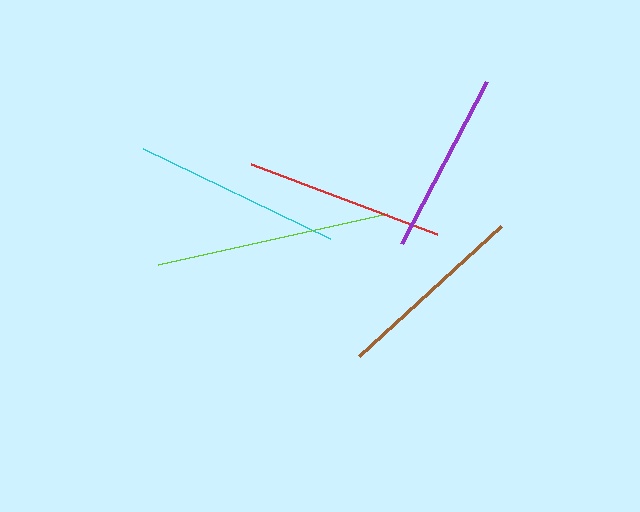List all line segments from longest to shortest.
From longest to shortest: lime, cyan, red, brown, purple.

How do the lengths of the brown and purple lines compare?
The brown and purple lines are approximately the same length.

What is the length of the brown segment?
The brown segment is approximately 192 pixels long.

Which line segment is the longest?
The lime line is the longest at approximately 235 pixels.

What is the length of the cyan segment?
The cyan segment is approximately 207 pixels long.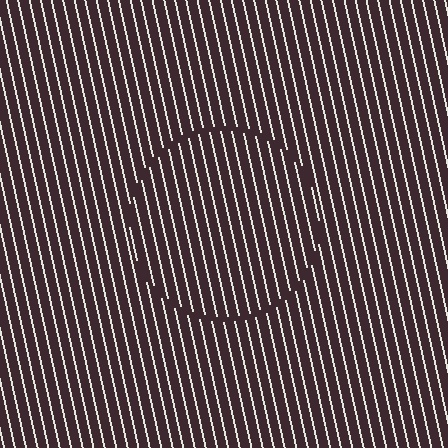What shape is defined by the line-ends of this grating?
An illusory circle. The interior of the shape contains the same grating, shifted by half a period — the contour is defined by the phase discontinuity where line-ends from the inner and outer gratings abut.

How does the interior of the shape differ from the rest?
The interior of the shape contains the same grating, shifted by half a period — the contour is defined by the phase discontinuity where line-ends from the inner and outer gratings abut.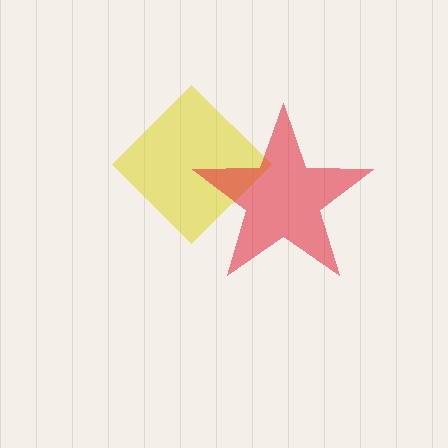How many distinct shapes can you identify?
There are 2 distinct shapes: a yellow diamond, a red star.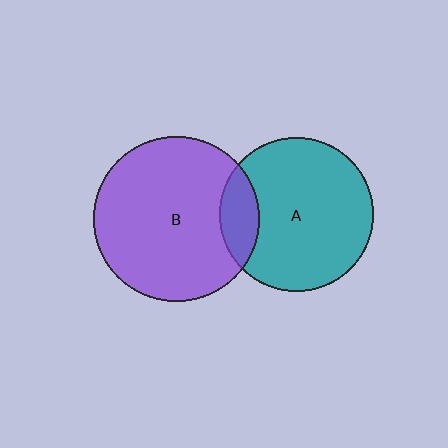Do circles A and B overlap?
Yes.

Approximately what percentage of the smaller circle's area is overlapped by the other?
Approximately 15%.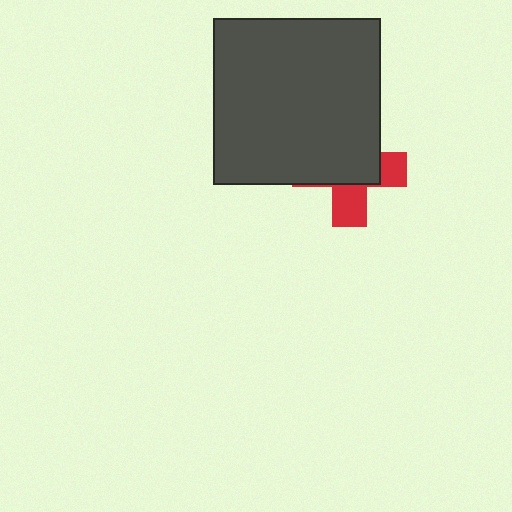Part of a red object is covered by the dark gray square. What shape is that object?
It is a cross.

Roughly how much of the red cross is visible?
A small part of it is visible (roughly 36%).